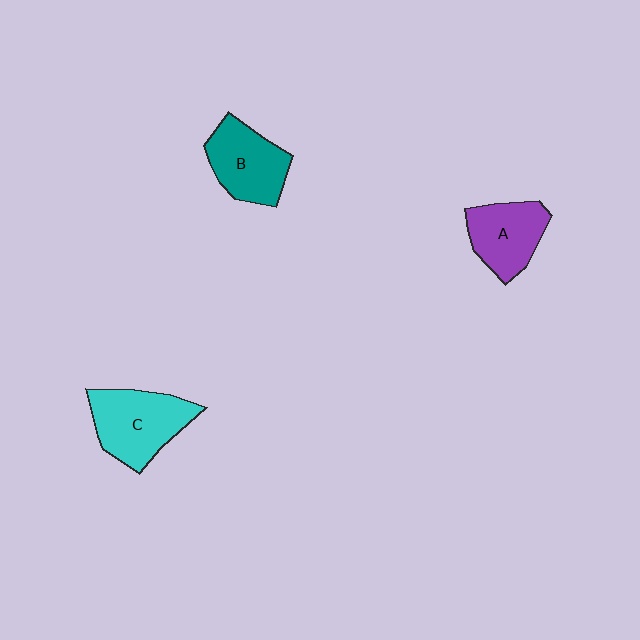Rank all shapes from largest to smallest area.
From largest to smallest: C (cyan), B (teal), A (purple).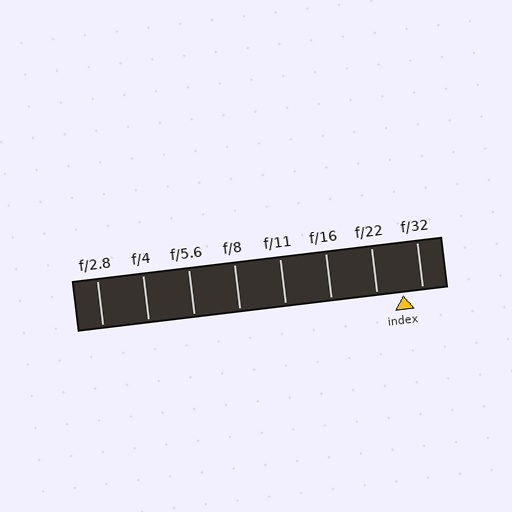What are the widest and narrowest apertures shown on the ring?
The widest aperture shown is f/2.8 and the narrowest is f/32.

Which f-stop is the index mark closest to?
The index mark is closest to f/32.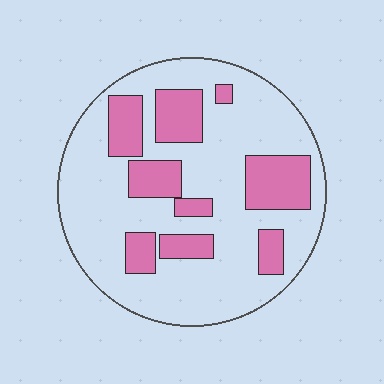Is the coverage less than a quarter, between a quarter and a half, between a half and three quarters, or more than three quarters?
Between a quarter and a half.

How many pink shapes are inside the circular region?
9.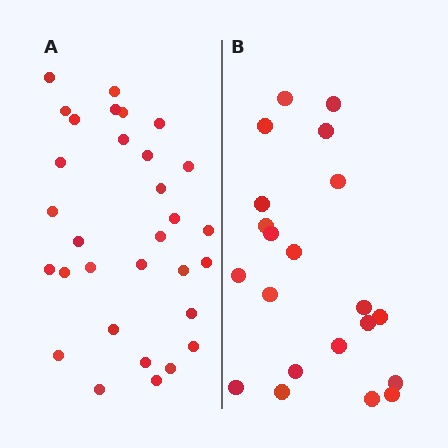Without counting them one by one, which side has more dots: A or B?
Region A (the left region) has more dots.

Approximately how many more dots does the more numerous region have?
Region A has roughly 10 or so more dots than region B.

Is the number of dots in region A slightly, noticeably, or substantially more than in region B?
Region A has substantially more. The ratio is roughly 1.5 to 1.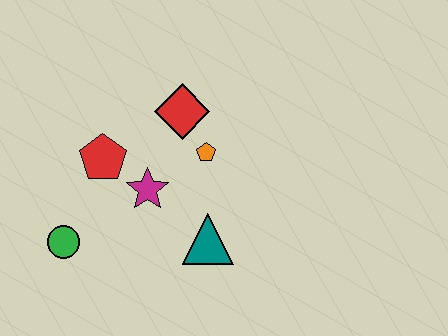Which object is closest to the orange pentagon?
The red diamond is closest to the orange pentagon.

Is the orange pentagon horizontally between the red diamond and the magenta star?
No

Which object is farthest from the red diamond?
The green circle is farthest from the red diamond.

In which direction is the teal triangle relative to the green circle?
The teal triangle is to the right of the green circle.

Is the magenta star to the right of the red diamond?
No